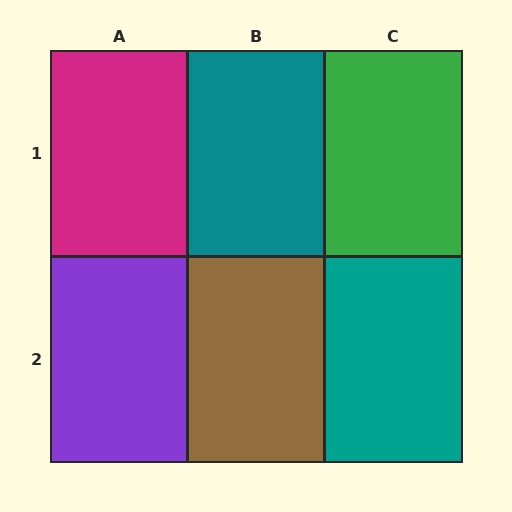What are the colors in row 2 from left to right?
Purple, brown, teal.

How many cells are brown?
1 cell is brown.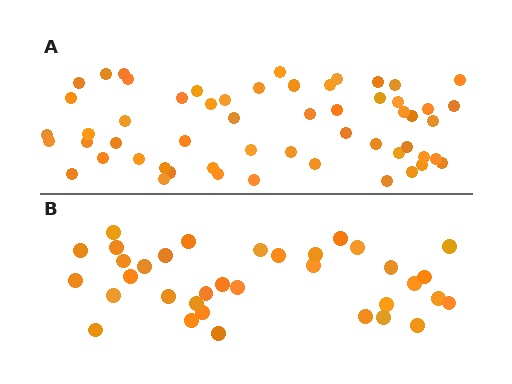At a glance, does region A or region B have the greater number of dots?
Region A (the top region) has more dots.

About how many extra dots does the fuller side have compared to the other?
Region A has approximately 20 more dots than region B.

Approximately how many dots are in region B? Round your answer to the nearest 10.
About 40 dots. (The exact count is 35, which rounds to 40.)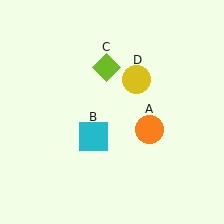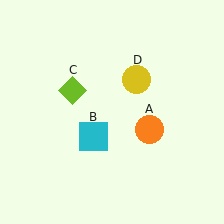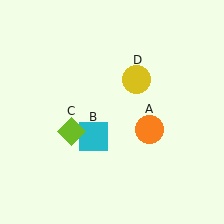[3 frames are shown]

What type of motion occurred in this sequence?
The lime diamond (object C) rotated counterclockwise around the center of the scene.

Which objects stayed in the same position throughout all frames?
Orange circle (object A) and cyan square (object B) and yellow circle (object D) remained stationary.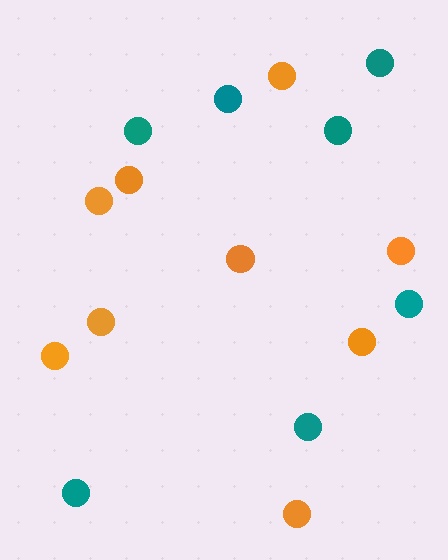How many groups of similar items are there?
There are 2 groups: one group of orange circles (9) and one group of teal circles (7).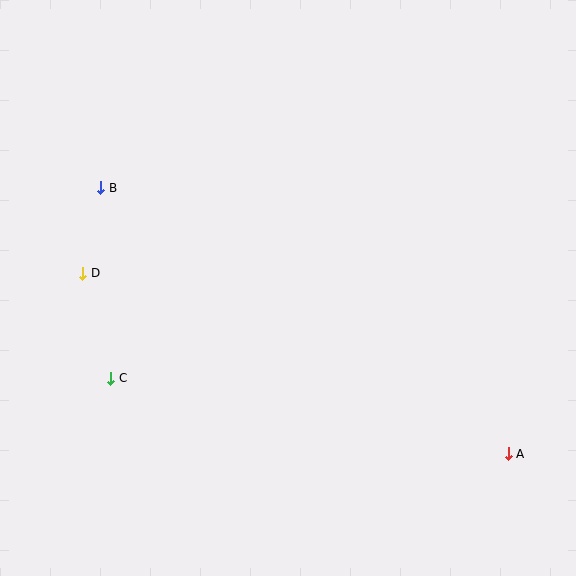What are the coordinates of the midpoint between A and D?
The midpoint between A and D is at (295, 364).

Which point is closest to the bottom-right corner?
Point A is closest to the bottom-right corner.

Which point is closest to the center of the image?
Point C at (111, 378) is closest to the center.